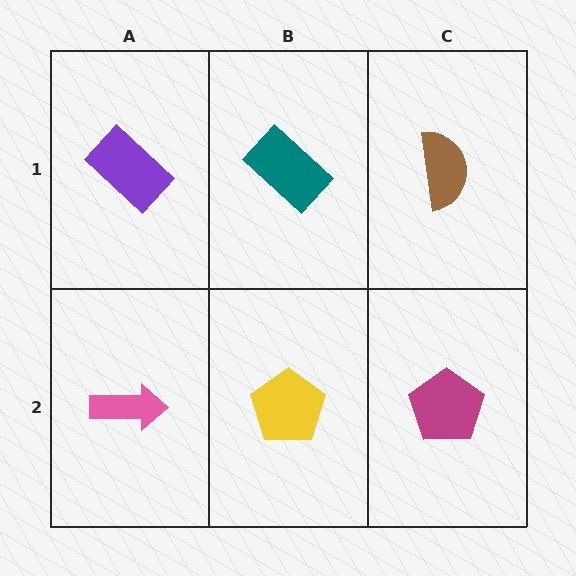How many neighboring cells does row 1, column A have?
2.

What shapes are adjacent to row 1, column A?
A pink arrow (row 2, column A), a teal rectangle (row 1, column B).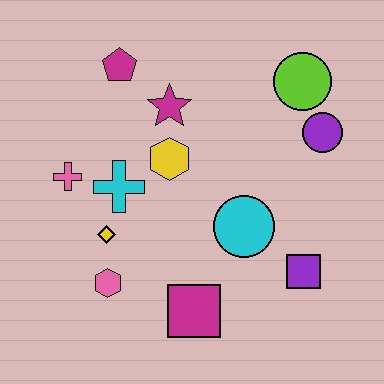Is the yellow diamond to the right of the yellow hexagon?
No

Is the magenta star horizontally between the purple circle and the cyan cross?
Yes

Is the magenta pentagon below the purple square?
No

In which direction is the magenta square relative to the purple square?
The magenta square is to the left of the purple square.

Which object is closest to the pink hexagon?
The yellow diamond is closest to the pink hexagon.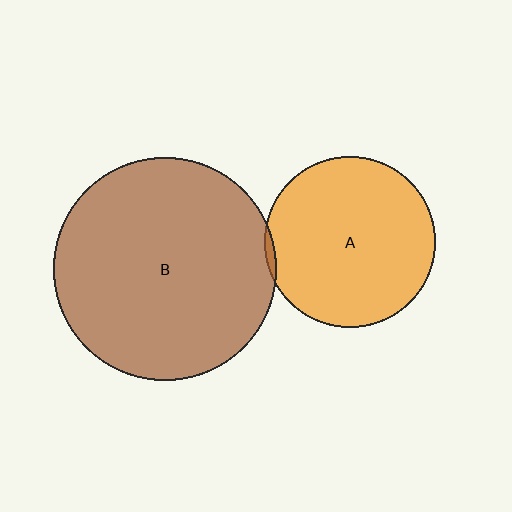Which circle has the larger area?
Circle B (brown).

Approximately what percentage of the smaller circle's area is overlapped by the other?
Approximately 5%.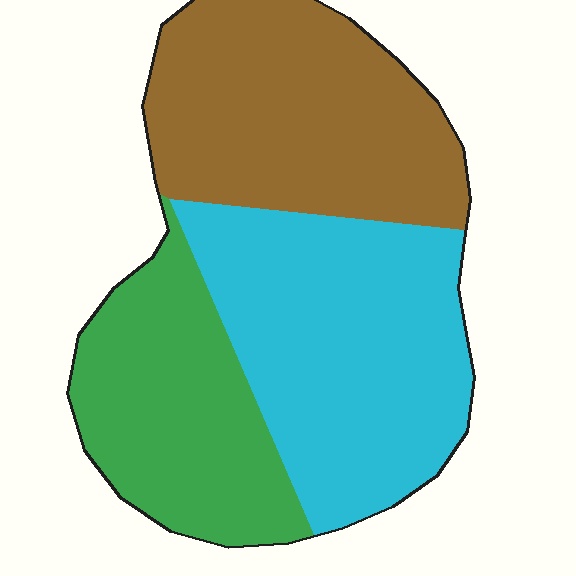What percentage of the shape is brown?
Brown covers 34% of the shape.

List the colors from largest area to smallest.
From largest to smallest: cyan, brown, green.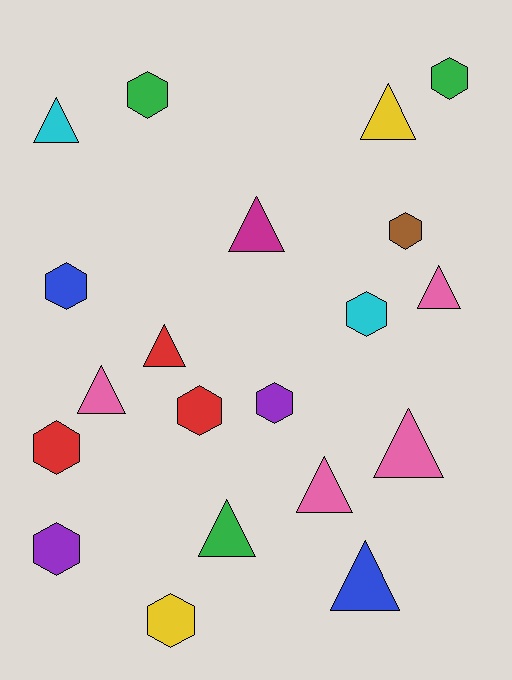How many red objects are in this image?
There are 3 red objects.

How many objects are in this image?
There are 20 objects.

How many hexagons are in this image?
There are 10 hexagons.